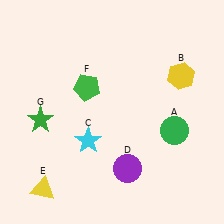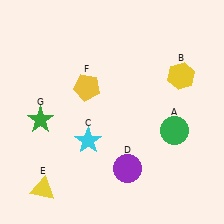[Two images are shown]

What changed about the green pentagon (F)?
In Image 1, F is green. In Image 2, it changed to yellow.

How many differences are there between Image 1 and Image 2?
There is 1 difference between the two images.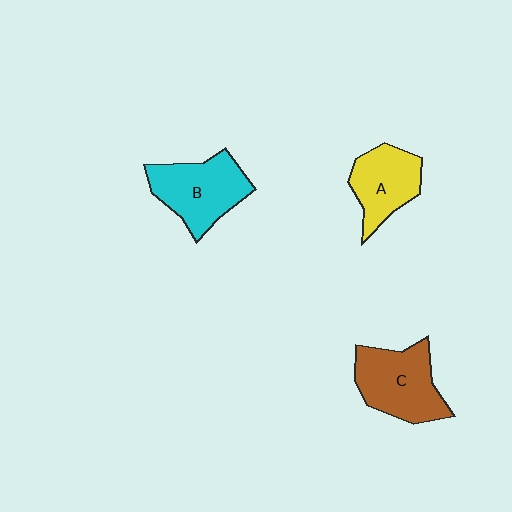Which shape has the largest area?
Shape C (brown).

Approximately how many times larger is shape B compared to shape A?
Approximately 1.2 times.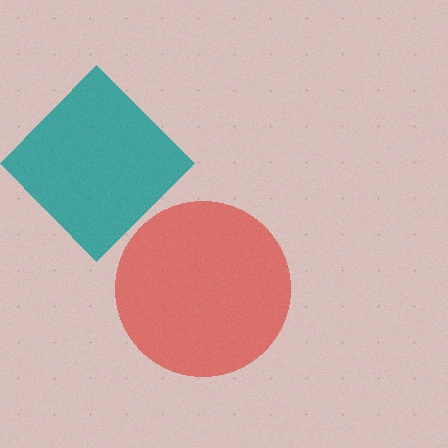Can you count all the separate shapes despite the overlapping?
Yes, there are 2 separate shapes.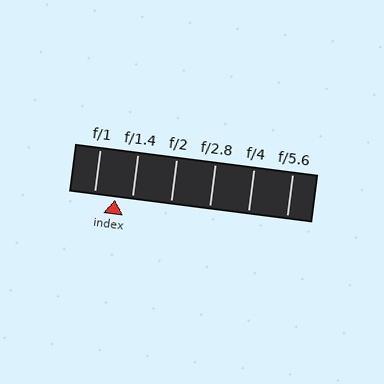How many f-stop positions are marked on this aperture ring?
There are 6 f-stop positions marked.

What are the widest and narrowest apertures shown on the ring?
The widest aperture shown is f/1 and the narrowest is f/5.6.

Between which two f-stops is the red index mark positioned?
The index mark is between f/1 and f/1.4.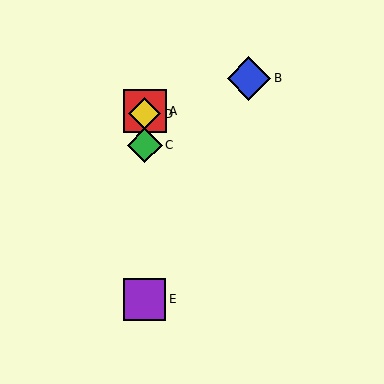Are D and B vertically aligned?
No, D is at x≈145 and B is at x≈249.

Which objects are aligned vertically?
Objects A, C, D, E are aligned vertically.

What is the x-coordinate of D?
Object D is at x≈145.